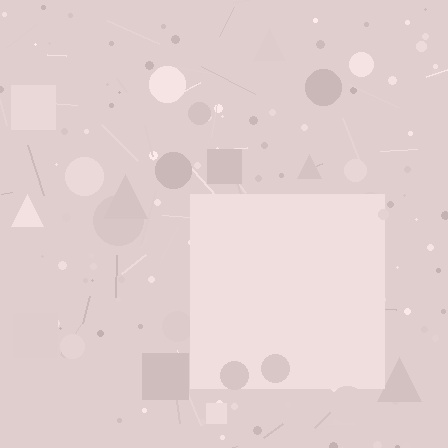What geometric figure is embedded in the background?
A square is embedded in the background.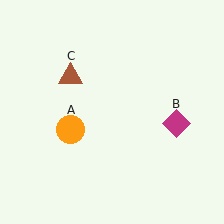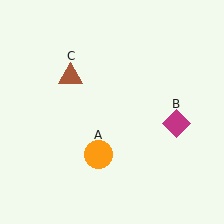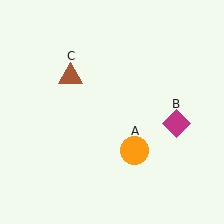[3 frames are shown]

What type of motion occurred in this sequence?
The orange circle (object A) rotated counterclockwise around the center of the scene.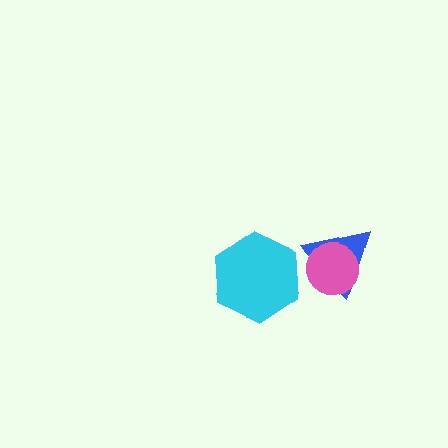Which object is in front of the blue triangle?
The pink circle is in front of the blue triangle.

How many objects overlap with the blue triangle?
1 object overlaps with the blue triangle.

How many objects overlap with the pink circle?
1 object overlaps with the pink circle.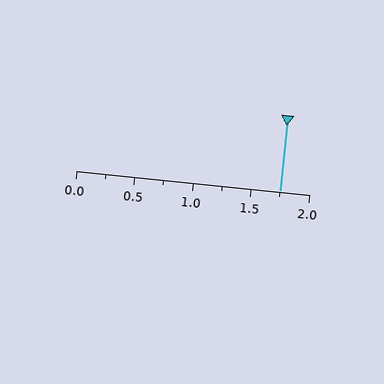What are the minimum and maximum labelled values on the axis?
The axis runs from 0.0 to 2.0.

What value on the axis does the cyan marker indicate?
The marker indicates approximately 1.75.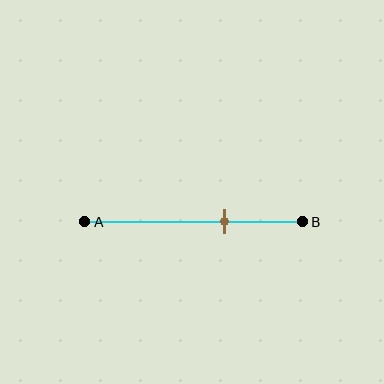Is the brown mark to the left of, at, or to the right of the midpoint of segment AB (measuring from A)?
The brown mark is to the right of the midpoint of segment AB.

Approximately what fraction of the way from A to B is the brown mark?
The brown mark is approximately 65% of the way from A to B.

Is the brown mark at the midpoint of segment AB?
No, the mark is at about 65% from A, not at the 50% midpoint.